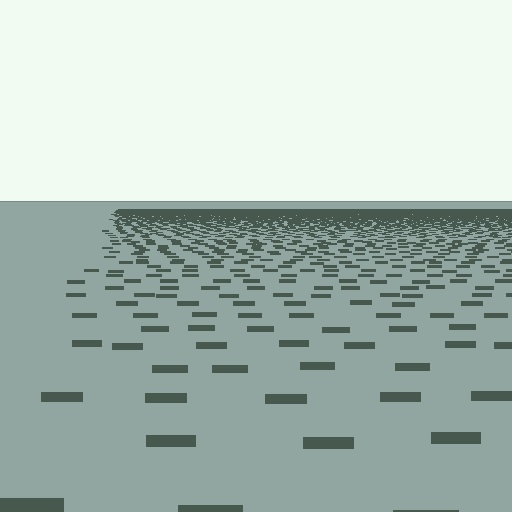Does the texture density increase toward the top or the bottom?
Density increases toward the top.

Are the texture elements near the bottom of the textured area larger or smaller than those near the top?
Larger. Near the bottom, elements are closer to the viewer and appear at a bigger on-screen size.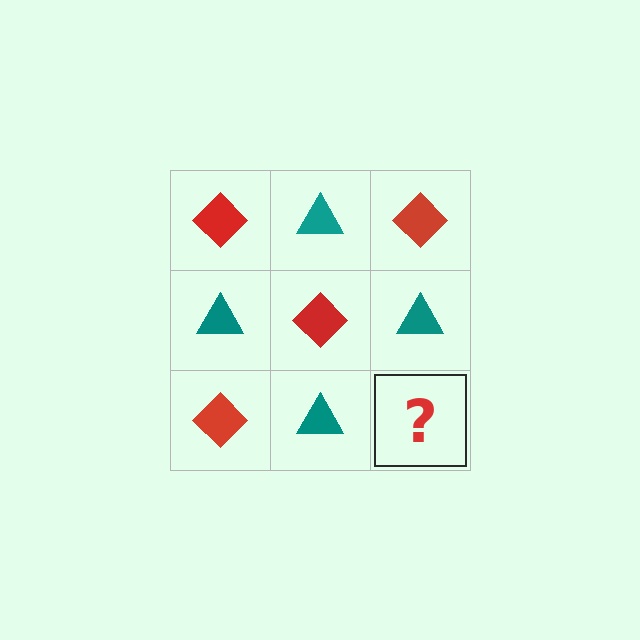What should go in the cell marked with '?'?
The missing cell should contain a red diamond.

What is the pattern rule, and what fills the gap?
The rule is that it alternates red diamond and teal triangle in a checkerboard pattern. The gap should be filled with a red diamond.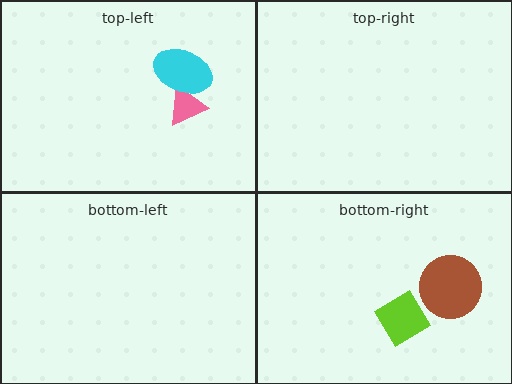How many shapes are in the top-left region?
2.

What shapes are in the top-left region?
The pink triangle, the cyan ellipse.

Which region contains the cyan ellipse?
The top-left region.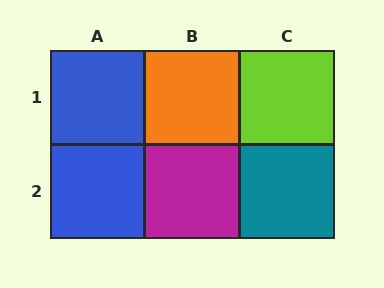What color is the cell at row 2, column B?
Magenta.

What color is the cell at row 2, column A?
Blue.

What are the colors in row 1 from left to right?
Blue, orange, lime.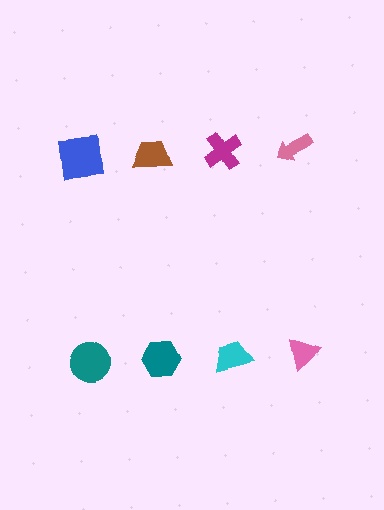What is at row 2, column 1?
A teal circle.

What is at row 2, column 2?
A teal hexagon.